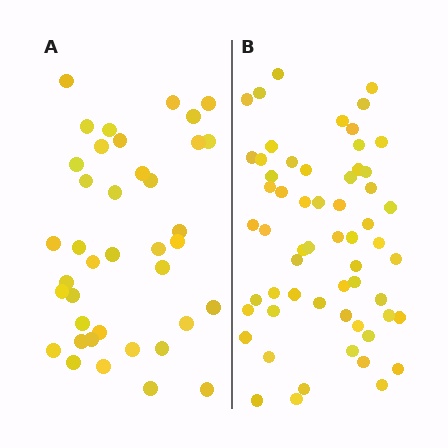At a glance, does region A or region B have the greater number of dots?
Region B (the right region) has more dots.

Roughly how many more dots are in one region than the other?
Region B has approximately 20 more dots than region A.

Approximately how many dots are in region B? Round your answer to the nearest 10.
About 60 dots. (The exact count is 59, which rounds to 60.)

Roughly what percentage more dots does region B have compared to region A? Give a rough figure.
About 50% more.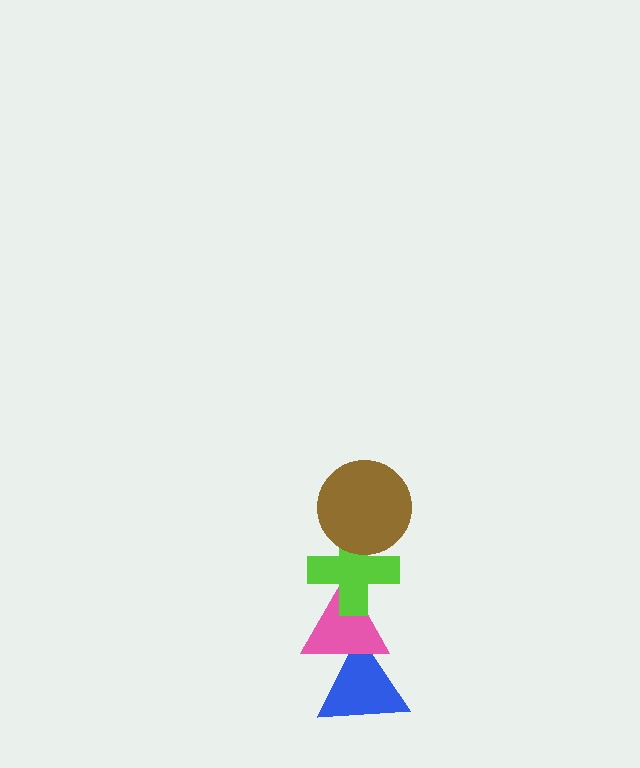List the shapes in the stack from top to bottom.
From top to bottom: the brown circle, the lime cross, the pink triangle, the blue triangle.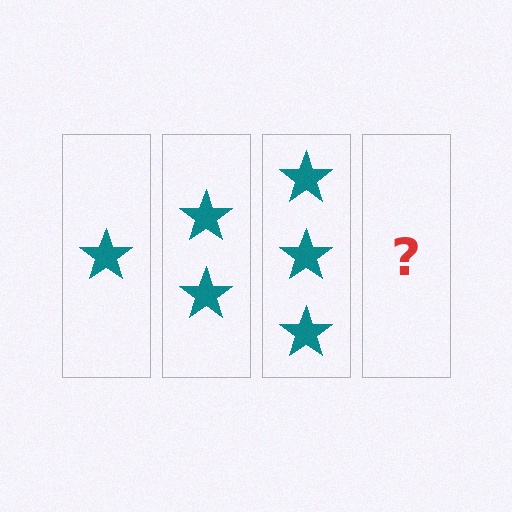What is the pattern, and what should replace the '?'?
The pattern is that each step adds one more star. The '?' should be 4 stars.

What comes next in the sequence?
The next element should be 4 stars.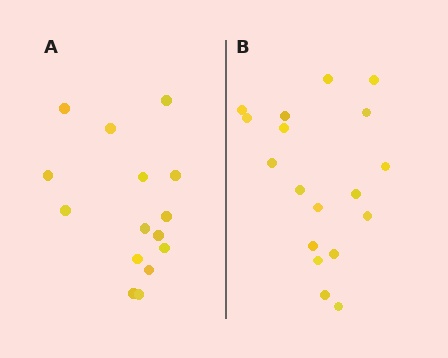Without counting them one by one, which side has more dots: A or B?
Region B (the right region) has more dots.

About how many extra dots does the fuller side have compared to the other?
Region B has just a few more — roughly 2 or 3 more dots than region A.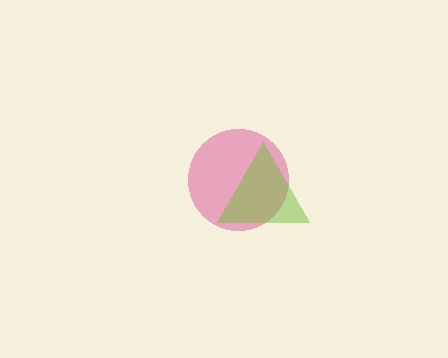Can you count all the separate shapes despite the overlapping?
Yes, there are 2 separate shapes.